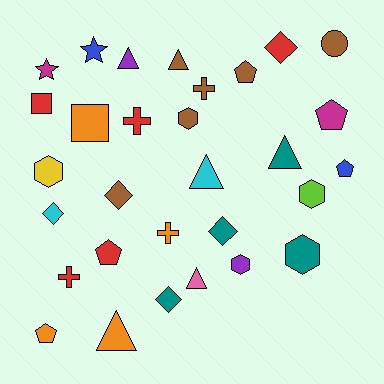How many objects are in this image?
There are 30 objects.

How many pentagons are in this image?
There are 5 pentagons.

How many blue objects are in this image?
There are 2 blue objects.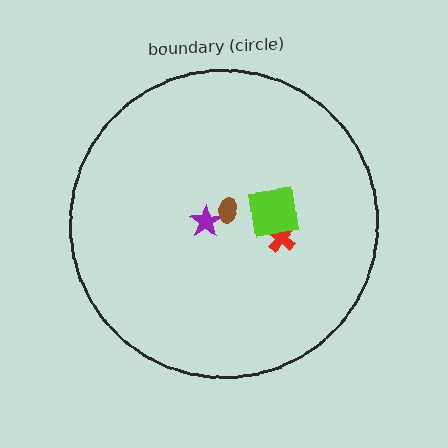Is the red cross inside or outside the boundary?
Inside.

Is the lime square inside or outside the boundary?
Inside.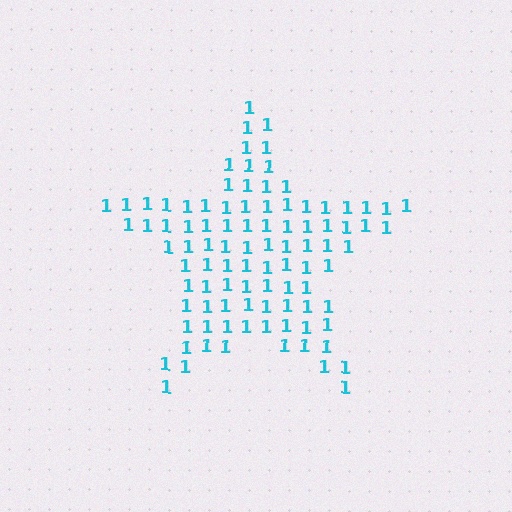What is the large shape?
The large shape is a star.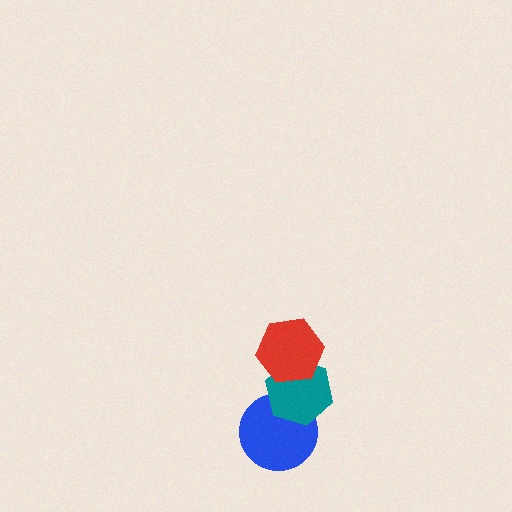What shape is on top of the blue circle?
The teal hexagon is on top of the blue circle.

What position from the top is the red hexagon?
The red hexagon is 1st from the top.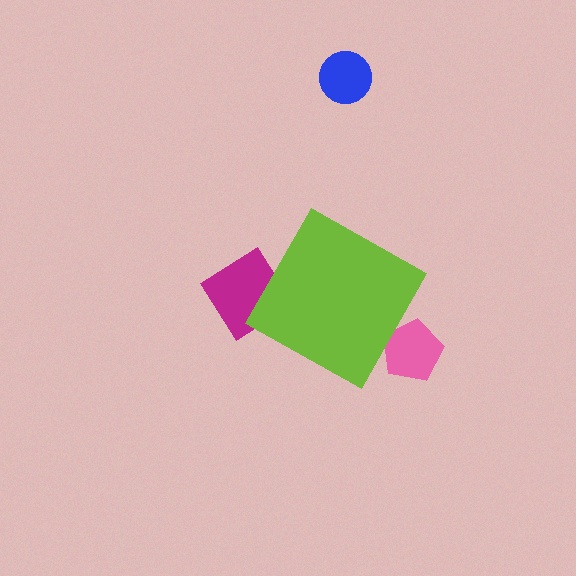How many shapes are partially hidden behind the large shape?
3 shapes are partially hidden.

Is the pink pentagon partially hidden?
Yes, the pink pentagon is partially hidden behind the lime diamond.